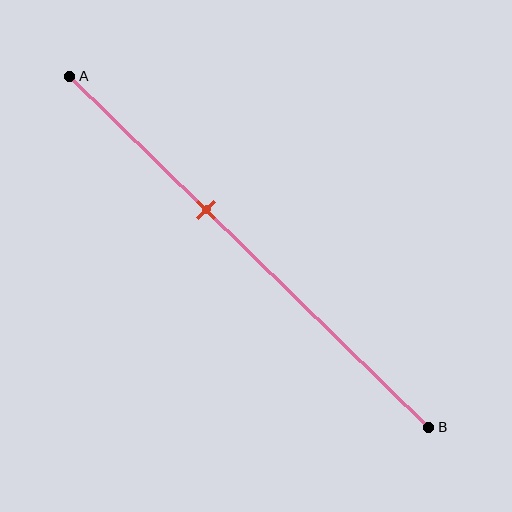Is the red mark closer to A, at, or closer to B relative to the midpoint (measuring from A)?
The red mark is closer to point A than the midpoint of segment AB.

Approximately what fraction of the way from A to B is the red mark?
The red mark is approximately 40% of the way from A to B.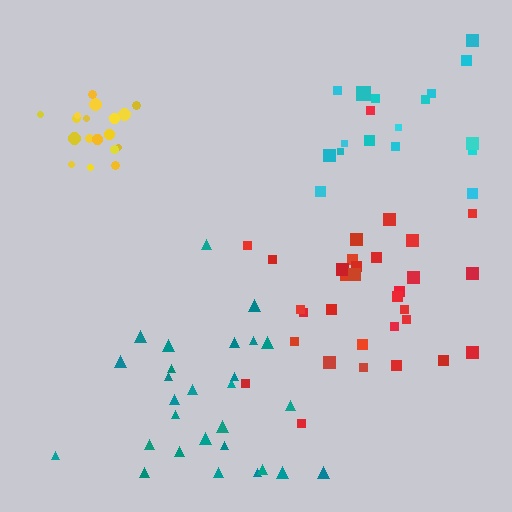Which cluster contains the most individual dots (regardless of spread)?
Red (32).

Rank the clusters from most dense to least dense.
yellow, teal, red, cyan.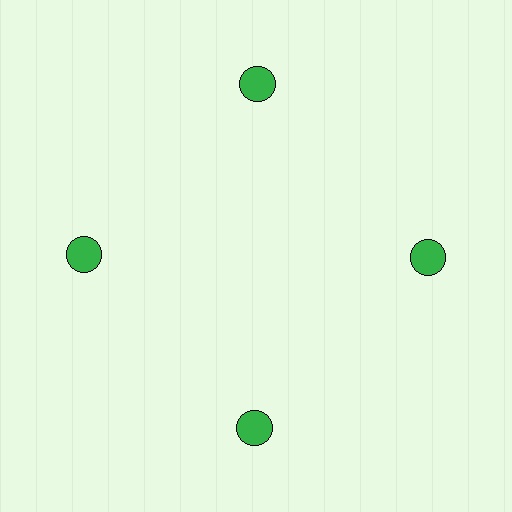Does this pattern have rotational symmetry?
Yes, this pattern has 4-fold rotational symmetry. It looks the same after rotating 90 degrees around the center.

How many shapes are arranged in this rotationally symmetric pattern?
There are 4 shapes, arranged in 4 groups of 1.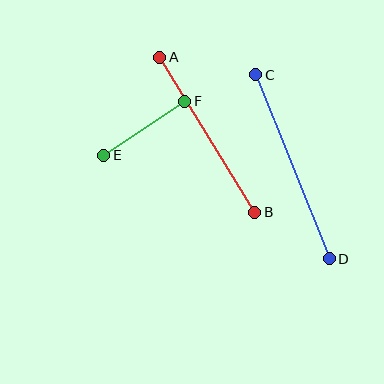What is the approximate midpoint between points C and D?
The midpoint is at approximately (292, 167) pixels.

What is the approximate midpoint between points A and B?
The midpoint is at approximately (207, 135) pixels.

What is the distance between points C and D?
The distance is approximately 198 pixels.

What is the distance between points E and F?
The distance is approximately 98 pixels.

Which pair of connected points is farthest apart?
Points C and D are farthest apart.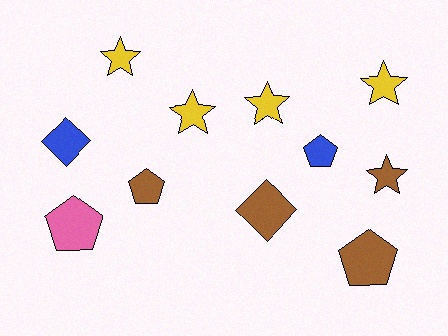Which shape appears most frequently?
Star, with 5 objects.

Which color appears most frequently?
Brown, with 4 objects.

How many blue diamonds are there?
There is 1 blue diamond.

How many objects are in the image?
There are 11 objects.